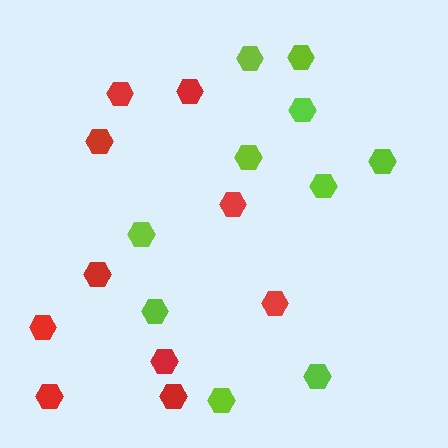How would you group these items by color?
There are 2 groups: one group of lime hexagons (10) and one group of red hexagons (10).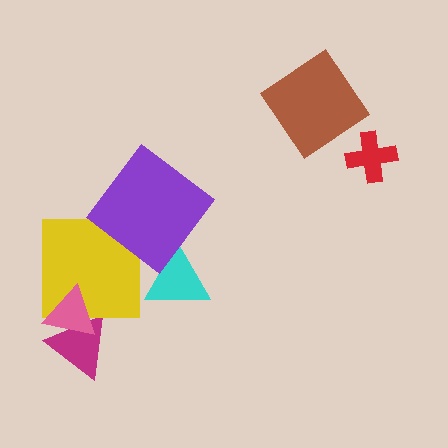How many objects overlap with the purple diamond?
1 object overlaps with the purple diamond.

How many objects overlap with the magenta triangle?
1 object overlaps with the magenta triangle.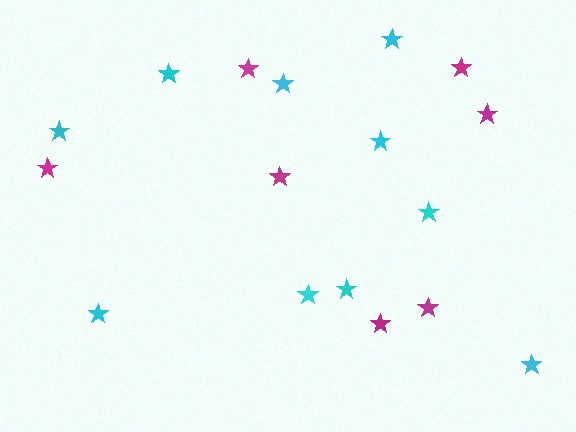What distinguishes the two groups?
There are 2 groups: one group of magenta stars (7) and one group of cyan stars (10).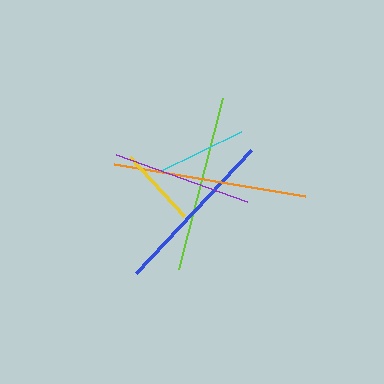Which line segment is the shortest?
The yellow line is the shortest at approximately 81 pixels.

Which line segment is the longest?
The orange line is the longest at approximately 194 pixels.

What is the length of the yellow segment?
The yellow segment is approximately 81 pixels long.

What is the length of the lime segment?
The lime segment is approximately 176 pixels long.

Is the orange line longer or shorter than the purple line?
The orange line is longer than the purple line.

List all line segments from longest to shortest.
From longest to shortest: orange, lime, blue, purple, cyan, yellow.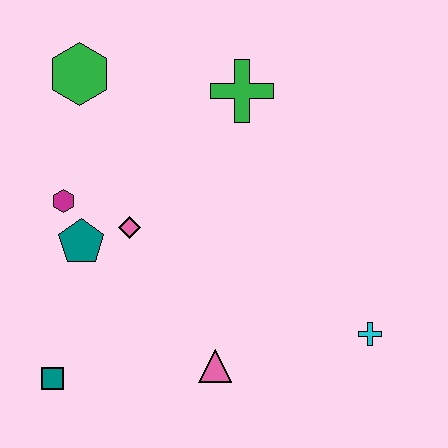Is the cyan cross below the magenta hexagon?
Yes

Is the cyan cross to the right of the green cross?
Yes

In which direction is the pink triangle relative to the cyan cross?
The pink triangle is to the left of the cyan cross.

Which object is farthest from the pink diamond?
The cyan cross is farthest from the pink diamond.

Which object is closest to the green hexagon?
The magenta hexagon is closest to the green hexagon.